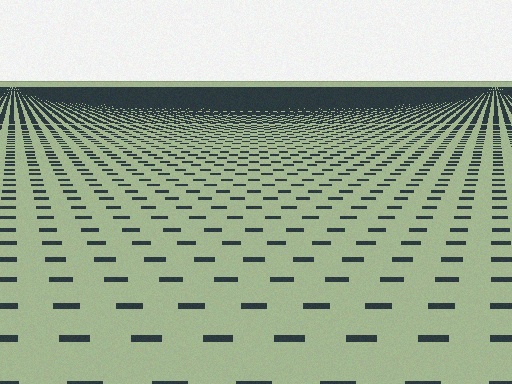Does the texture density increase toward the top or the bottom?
Density increases toward the top.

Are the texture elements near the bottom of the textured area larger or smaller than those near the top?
Larger. Near the bottom, elements are closer to the viewer and appear at a bigger on-screen size.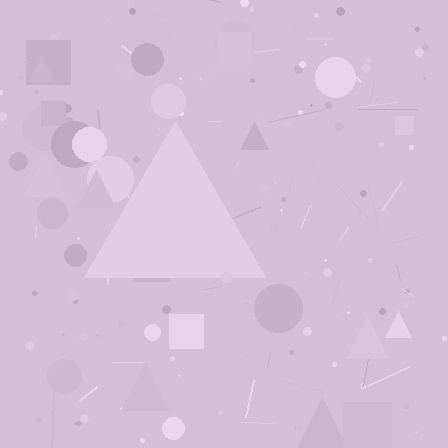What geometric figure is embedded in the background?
A triangle is embedded in the background.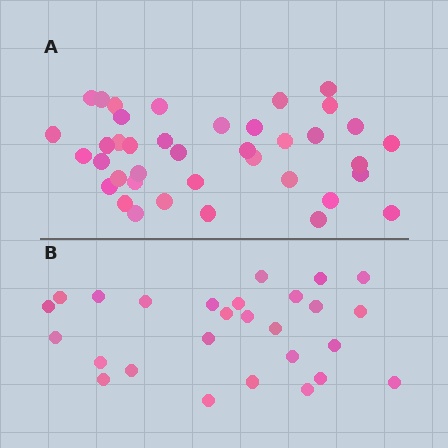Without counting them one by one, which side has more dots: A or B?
Region A (the top region) has more dots.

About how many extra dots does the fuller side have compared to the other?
Region A has roughly 12 or so more dots than region B.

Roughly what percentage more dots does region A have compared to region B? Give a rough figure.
About 45% more.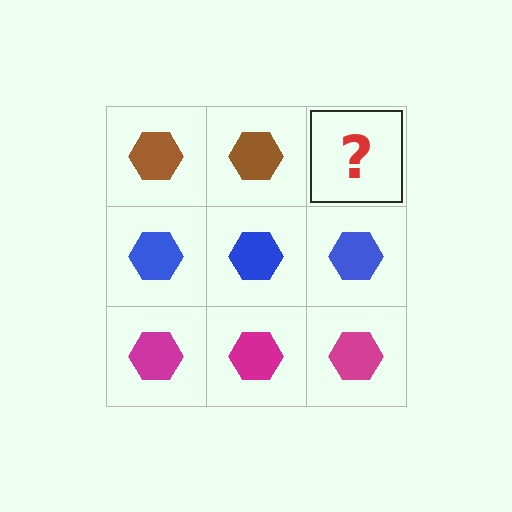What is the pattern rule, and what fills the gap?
The rule is that each row has a consistent color. The gap should be filled with a brown hexagon.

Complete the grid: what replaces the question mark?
The question mark should be replaced with a brown hexagon.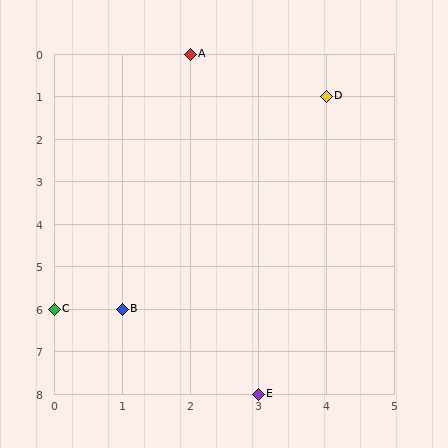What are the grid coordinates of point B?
Point B is at grid coordinates (1, 6).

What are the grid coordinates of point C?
Point C is at grid coordinates (0, 6).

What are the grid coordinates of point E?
Point E is at grid coordinates (3, 8).